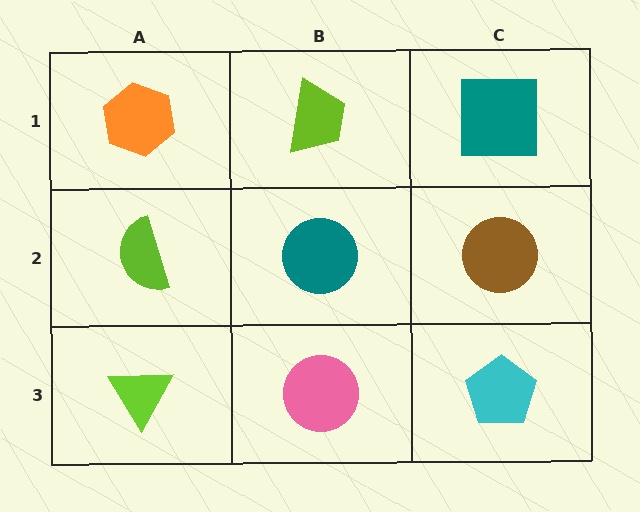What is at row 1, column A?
An orange hexagon.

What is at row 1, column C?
A teal square.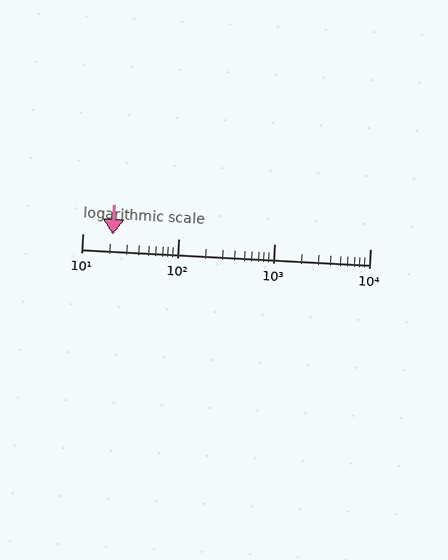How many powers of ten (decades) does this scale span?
The scale spans 3 decades, from 10 to 10000.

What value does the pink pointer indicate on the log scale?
The pointer indicates approximately 21.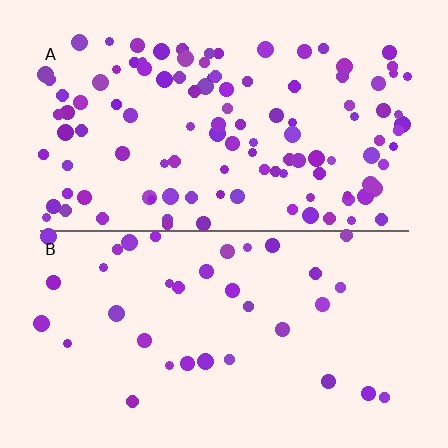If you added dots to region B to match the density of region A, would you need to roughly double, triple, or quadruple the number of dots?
Approximately triple.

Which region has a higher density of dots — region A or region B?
A (the top).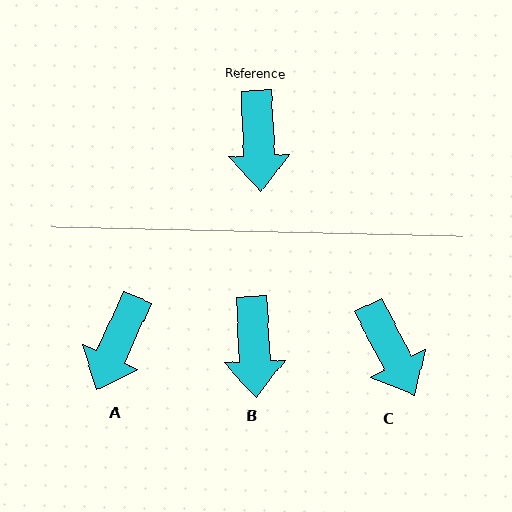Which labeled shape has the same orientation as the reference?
B.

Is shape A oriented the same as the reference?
No, it is off by about 27 degrees.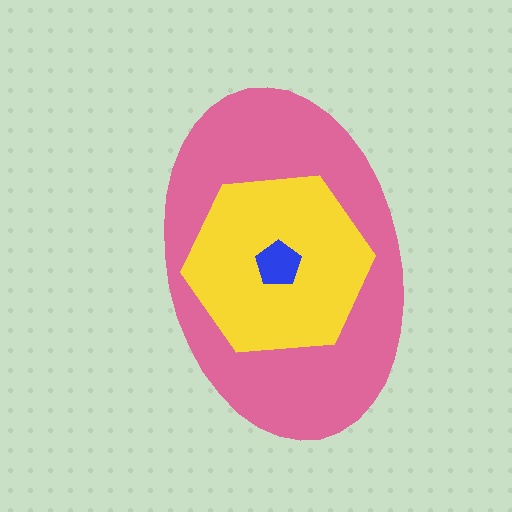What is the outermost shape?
The pink ellipse.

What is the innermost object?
The blue pentagon.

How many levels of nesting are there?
3.